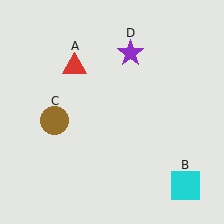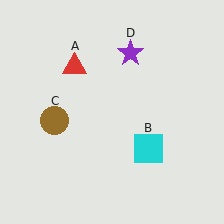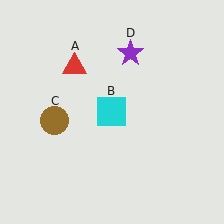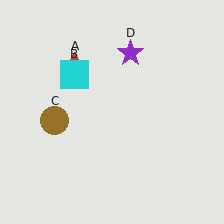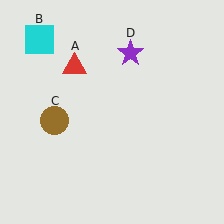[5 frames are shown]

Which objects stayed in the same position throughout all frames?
Red triangle (object A) and brown circle (object C) and purple star (object D) remained stationary.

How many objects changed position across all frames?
1 object changed position: cyan square (object B).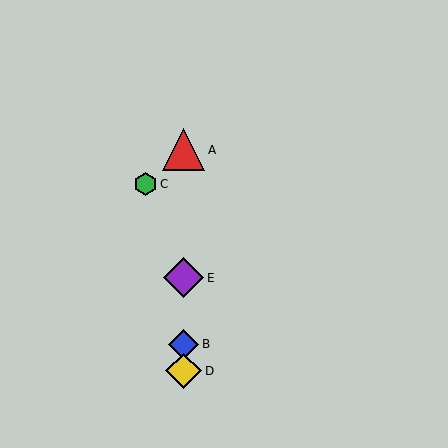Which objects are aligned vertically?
Objects A, B, D, E are aligned vertically.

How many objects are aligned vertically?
4 objects (A, B, D, E) are aligned vertically.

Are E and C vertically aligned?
No, E is at x≈184 and C is at x≈146.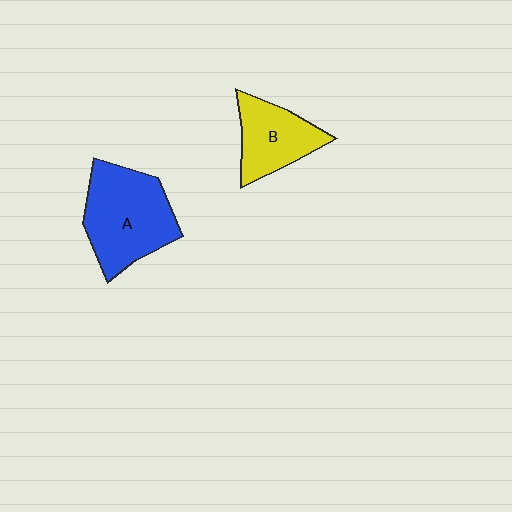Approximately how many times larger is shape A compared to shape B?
Approximately 1.5 times.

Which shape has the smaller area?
Shape B (yellow).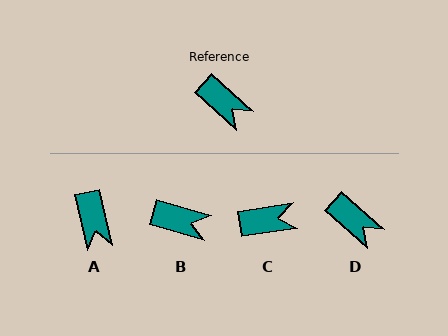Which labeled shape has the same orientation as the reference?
D.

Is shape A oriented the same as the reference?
No, it is off by about 36 degrees.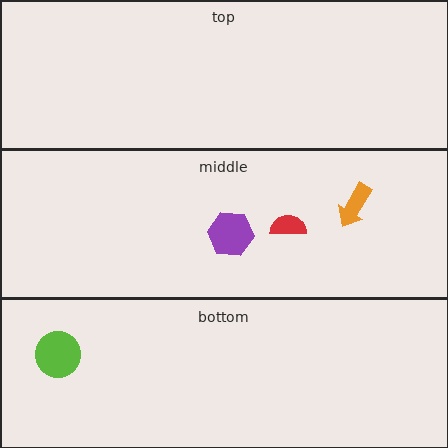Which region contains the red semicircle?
The middle region.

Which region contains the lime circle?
The bottom region.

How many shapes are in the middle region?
3.